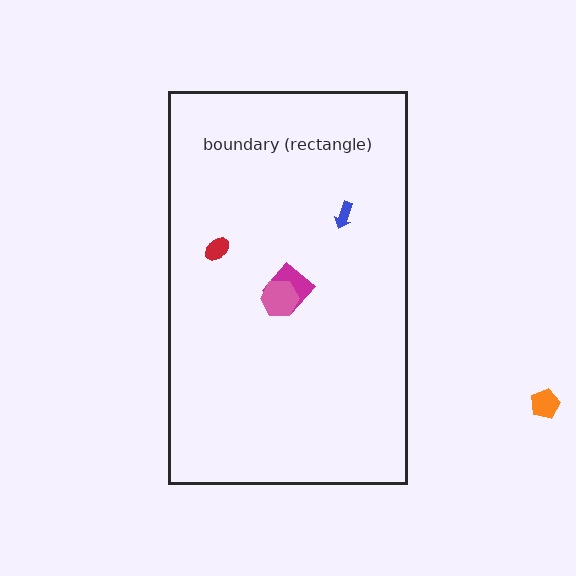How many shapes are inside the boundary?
4 inside, 1 outside.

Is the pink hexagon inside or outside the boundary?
Inside.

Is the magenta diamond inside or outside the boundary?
Inside.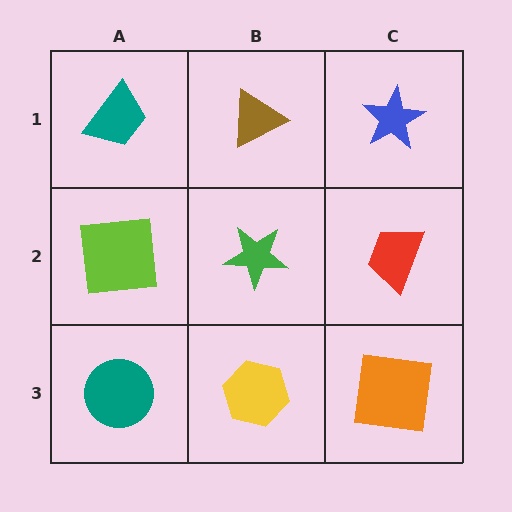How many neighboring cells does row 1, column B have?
3.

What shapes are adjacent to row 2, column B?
A brown triangle (row 1, column B), a yellow hexagon (row 3, column B), a lime square (row 2, column A), a red trapezoid (row 2, column C).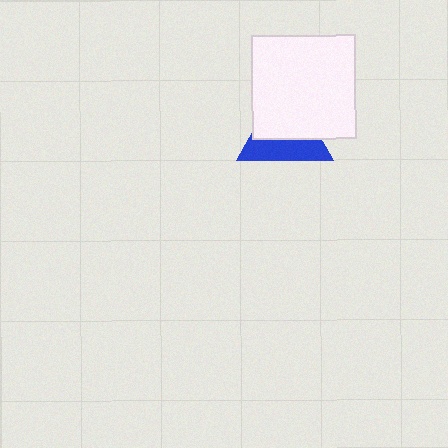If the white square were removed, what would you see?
You would see the complete blue triangle.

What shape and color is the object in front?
The object in front is a white square.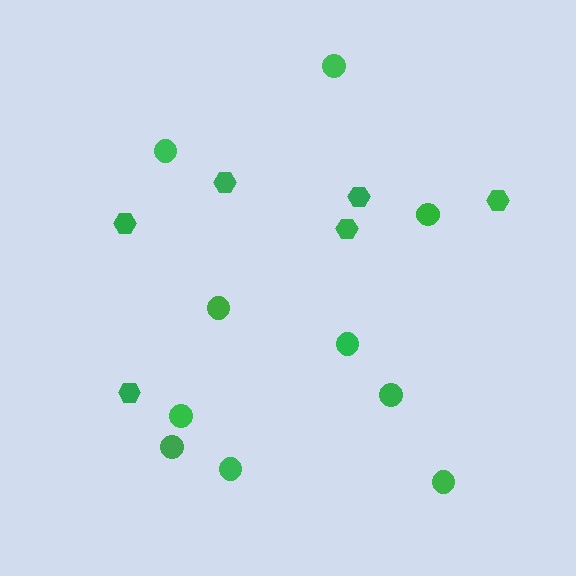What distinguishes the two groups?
There are 2 groups: one group of circles (10) and one group of hexagons (6).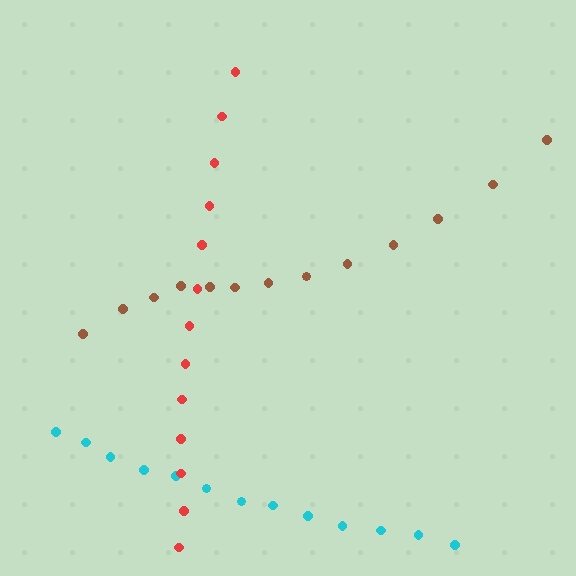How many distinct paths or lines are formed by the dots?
There are 3 distinct paths.